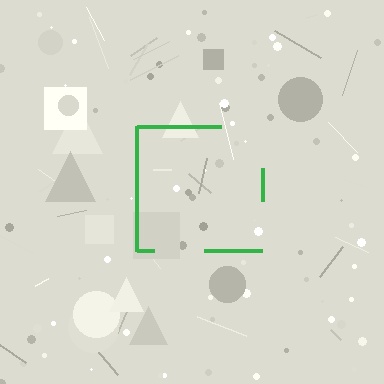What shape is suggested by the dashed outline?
The dashed outline suggests a square.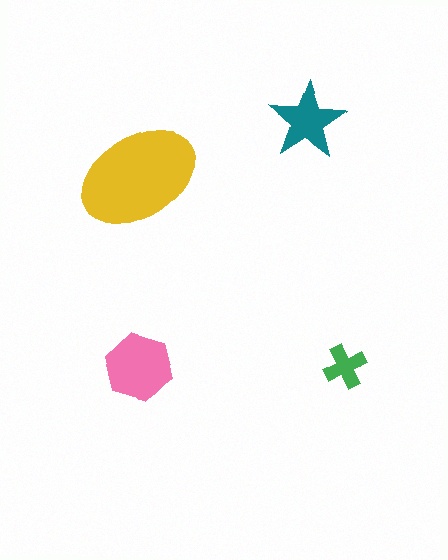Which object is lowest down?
The pink hexagon is bottommost.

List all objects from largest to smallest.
The yellow ellipse, the pink hexagon, the teal star, the green cross.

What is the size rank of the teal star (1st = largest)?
3rd.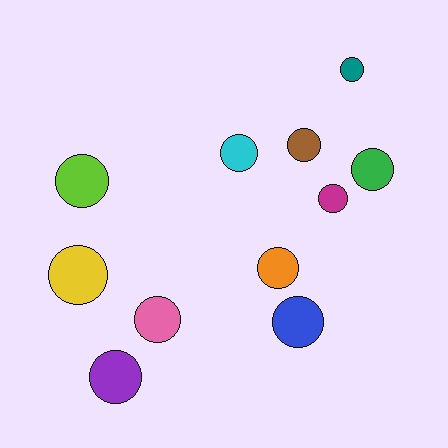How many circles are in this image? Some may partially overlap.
There are 11 circles.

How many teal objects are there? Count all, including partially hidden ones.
There is 1 teal object.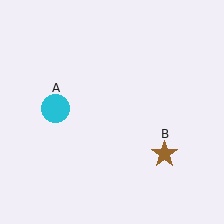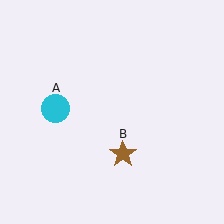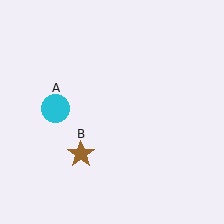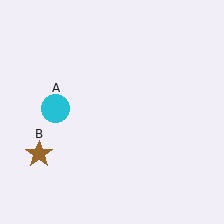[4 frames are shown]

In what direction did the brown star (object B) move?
The brown star (object B) moved left.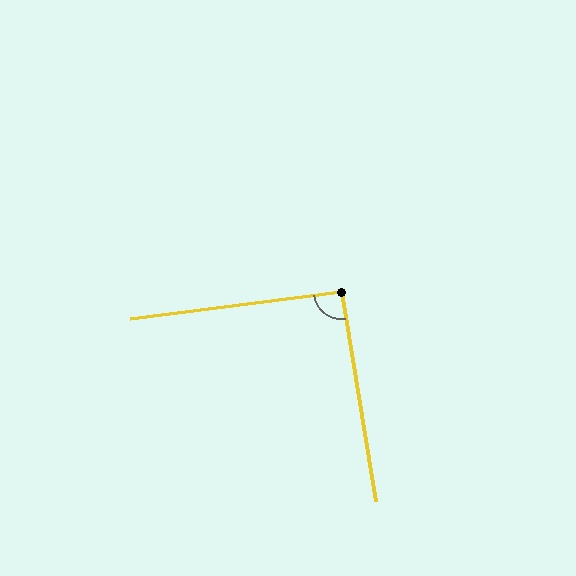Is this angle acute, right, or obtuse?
It is approximately a right angle.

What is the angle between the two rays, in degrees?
Approximately 92 degrees.